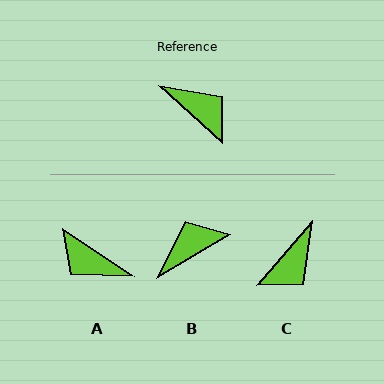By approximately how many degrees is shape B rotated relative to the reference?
Approximately 73 degrees counter-clockwise.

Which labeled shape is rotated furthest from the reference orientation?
A, about 171 degrees away.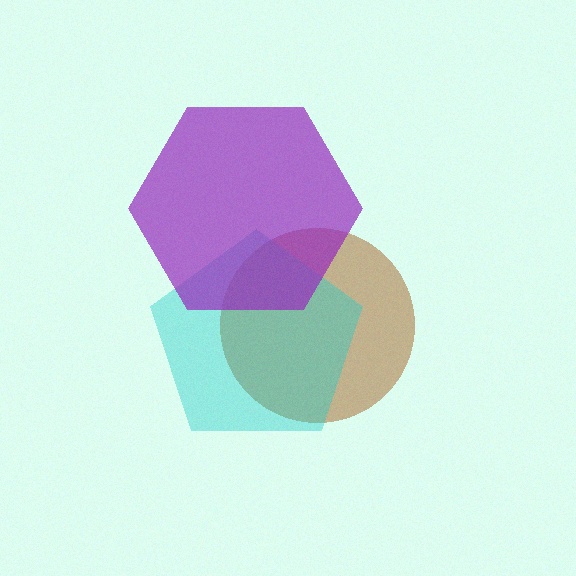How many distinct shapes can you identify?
There are 3 distinct shapes: a brown circle, a cyan pentagon, a purple hexagon.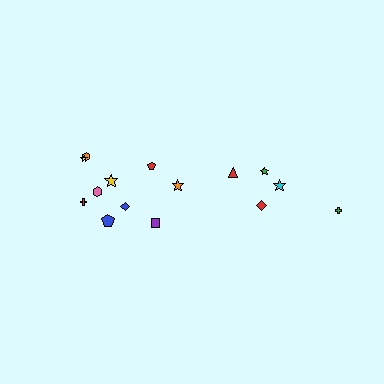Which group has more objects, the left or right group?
The left group.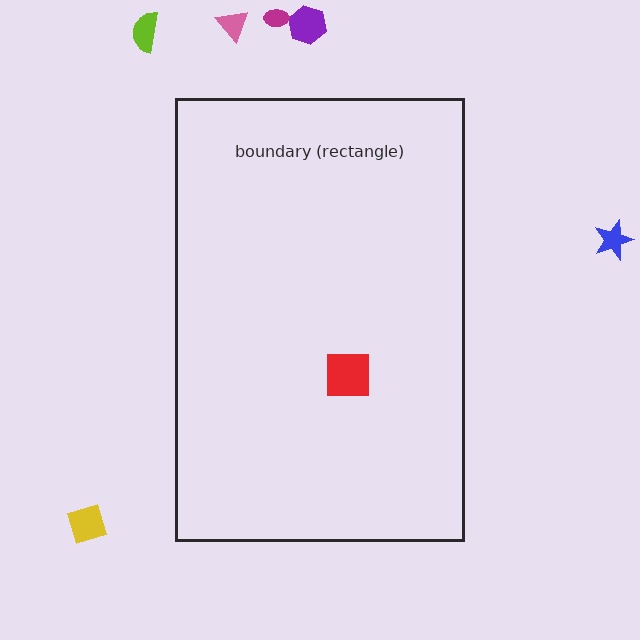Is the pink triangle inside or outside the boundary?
Outside.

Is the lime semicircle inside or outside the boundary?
Outside.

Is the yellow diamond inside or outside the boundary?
Outside.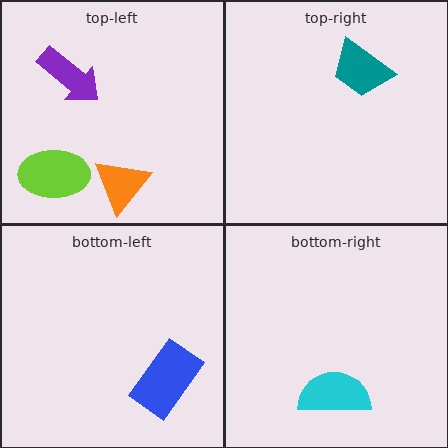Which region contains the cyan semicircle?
The bottom-right region.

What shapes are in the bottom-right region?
The cyan semicircle.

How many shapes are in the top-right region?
1.